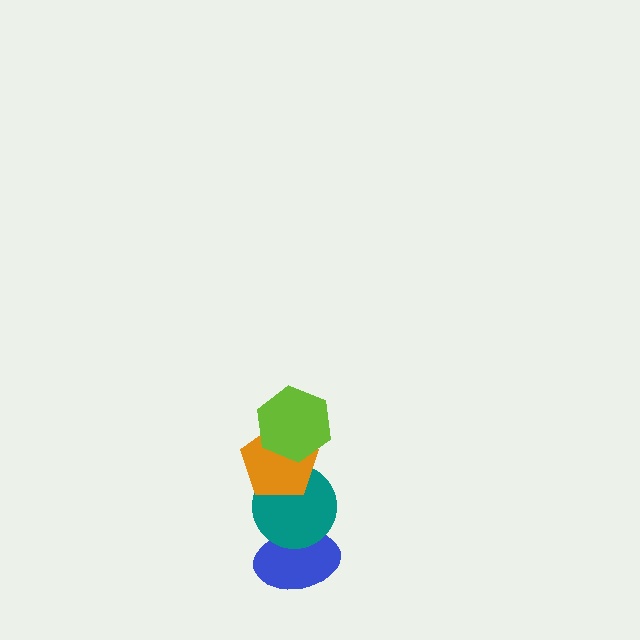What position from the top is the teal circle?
The teal circle is 3rd from the top.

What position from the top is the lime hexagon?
The lime hexagon is 1st from the top.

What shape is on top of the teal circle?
The orange pentagon is on top of the teal circle.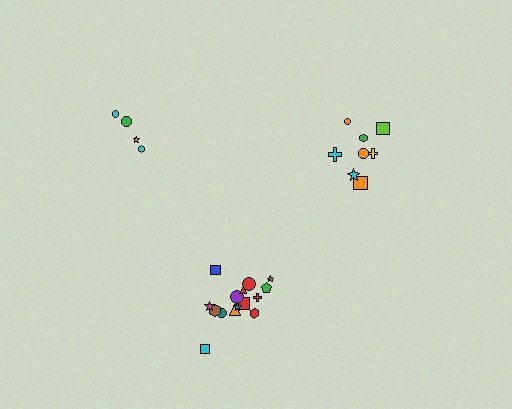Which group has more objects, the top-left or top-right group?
The top-right group.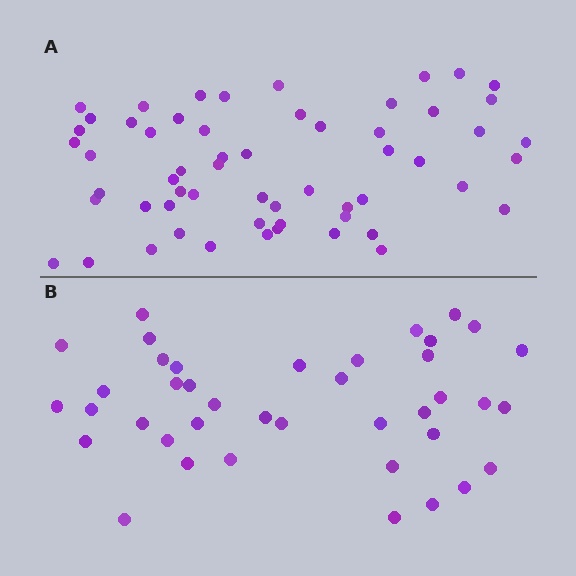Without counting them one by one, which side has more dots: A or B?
Region A (the top region) has more dots.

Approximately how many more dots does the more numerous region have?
Region A has approximately 20 more dots than region B.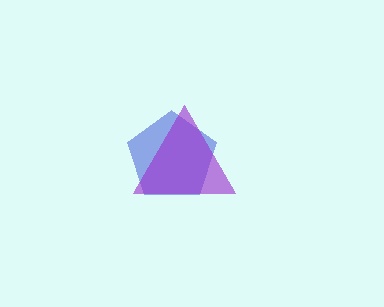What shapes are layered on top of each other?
The layered shapes are: a blue pentagon, a purple triangle.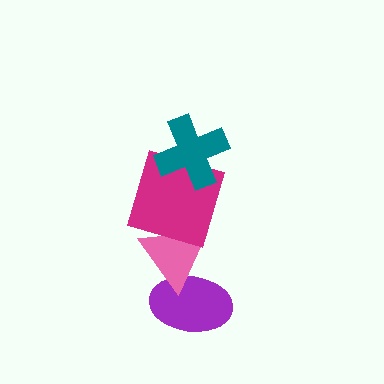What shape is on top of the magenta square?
The teal cross is on top of the magenta square.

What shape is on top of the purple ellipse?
The pink triangle is on top of the purple ellipse.